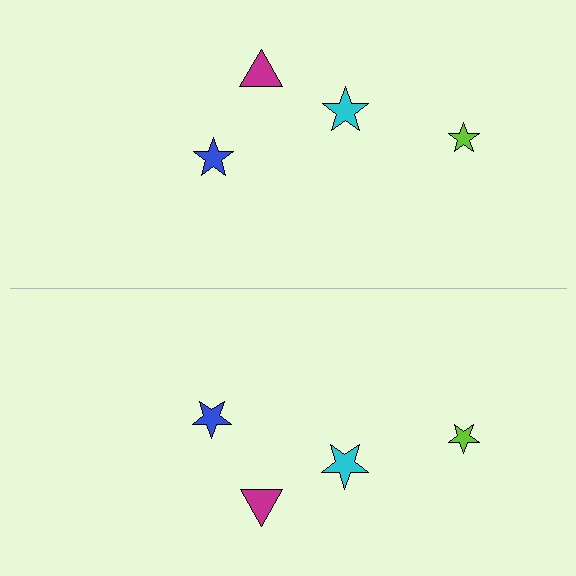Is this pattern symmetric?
Yes, this pattern has bilateral (reflection) symmetry.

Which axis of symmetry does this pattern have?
The pattern has a horizontal axis of symmetry running through the center of the image.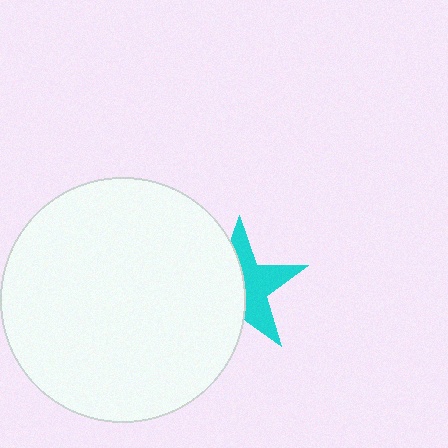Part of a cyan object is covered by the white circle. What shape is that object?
It is a star.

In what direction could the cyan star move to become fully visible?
The cyan star could move right. That would shift it out from behind the white circle entirely.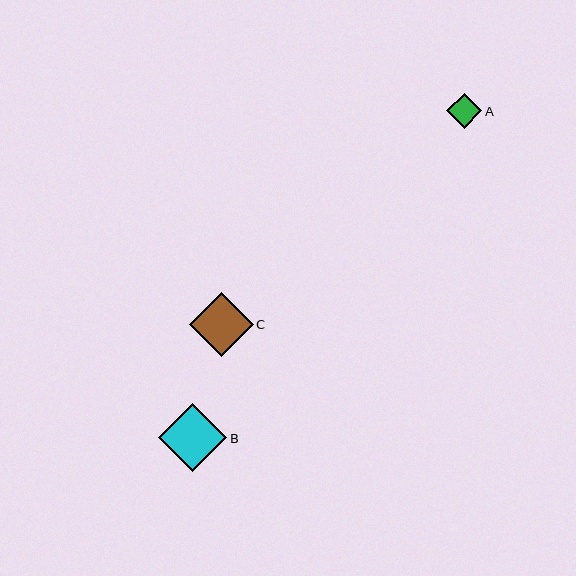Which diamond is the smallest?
Diamond A is the smallest with a size of approximately 35 pixels.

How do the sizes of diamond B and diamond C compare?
Diamond B and diamond C are approximately the same size.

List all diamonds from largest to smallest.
From largest to smallest: B, C, A.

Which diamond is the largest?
Diamond B is the largest with a size of approximately 68 pixels.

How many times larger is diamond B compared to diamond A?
Diamond B is approximately 1.9 times the size of diamond A.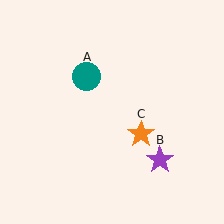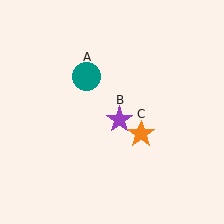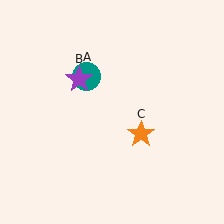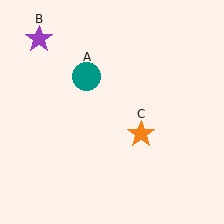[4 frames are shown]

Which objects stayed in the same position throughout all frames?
Teal circle (object A) and orange star (object C) remained stationary.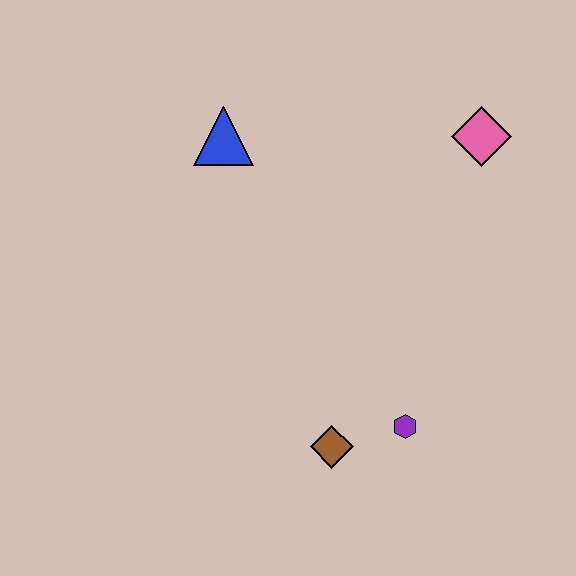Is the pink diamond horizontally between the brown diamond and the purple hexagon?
No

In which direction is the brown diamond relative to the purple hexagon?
The brown diamond is to the left of the purple hexagon.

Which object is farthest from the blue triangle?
The purple hexagon is farthest from the blue triangle.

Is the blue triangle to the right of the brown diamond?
No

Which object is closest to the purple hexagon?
The brown diamond is closest to the purple hexagon.